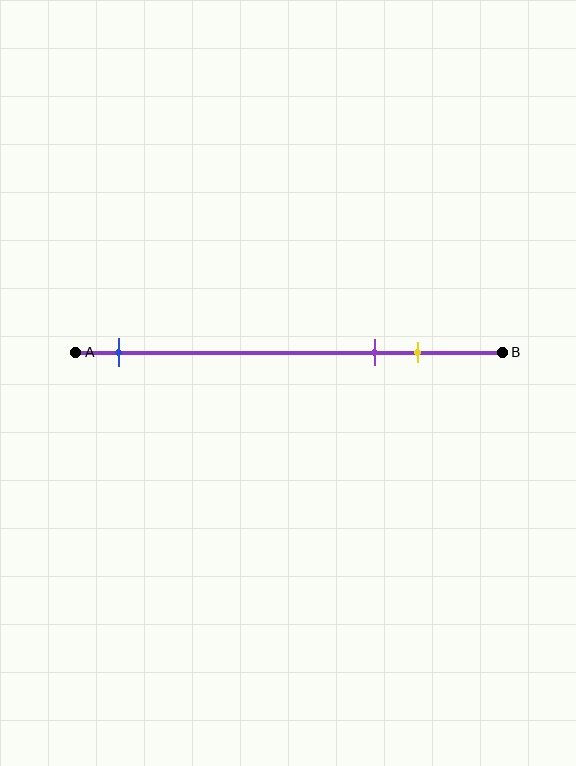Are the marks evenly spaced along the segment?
No, the marks are not evenly spaced.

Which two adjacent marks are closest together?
The purple and yellow marks are the closest adjacent pair.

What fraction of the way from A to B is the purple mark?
The purple mark is approximately 70% (0.7) of the way from A to B.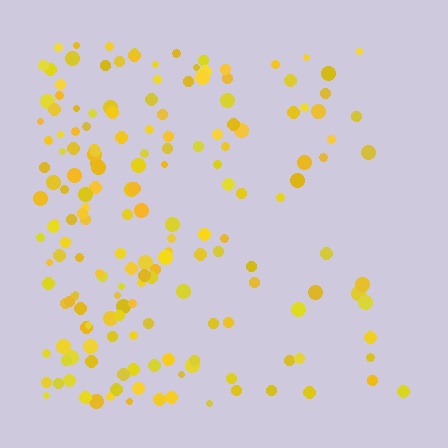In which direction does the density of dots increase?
From right to left, with the left side densest.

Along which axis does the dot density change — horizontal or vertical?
Horizontal.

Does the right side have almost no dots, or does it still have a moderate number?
Still a moderate number, just noticeably fewer than the left.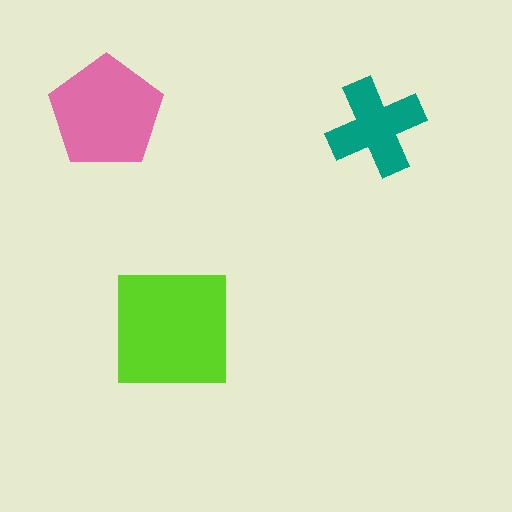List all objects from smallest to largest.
The teal cross, the pink pentagon, the lime square.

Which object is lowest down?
The lime square is bottommost.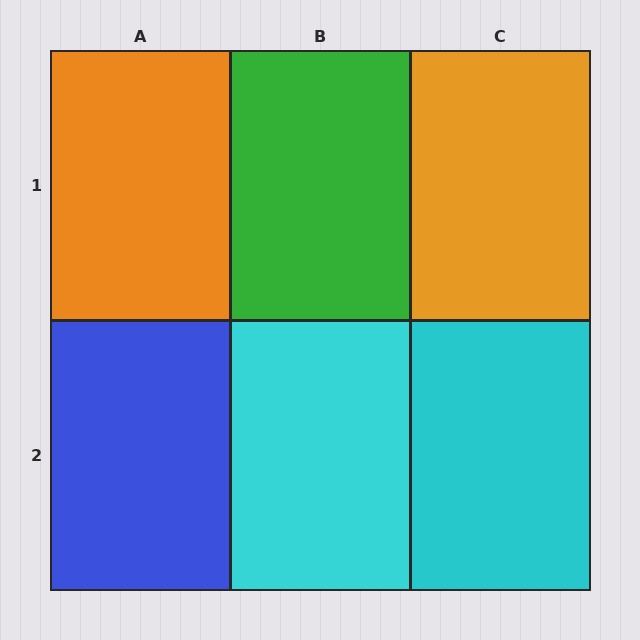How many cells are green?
1 cell is green.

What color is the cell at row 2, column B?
Cyan.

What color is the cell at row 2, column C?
Cyan.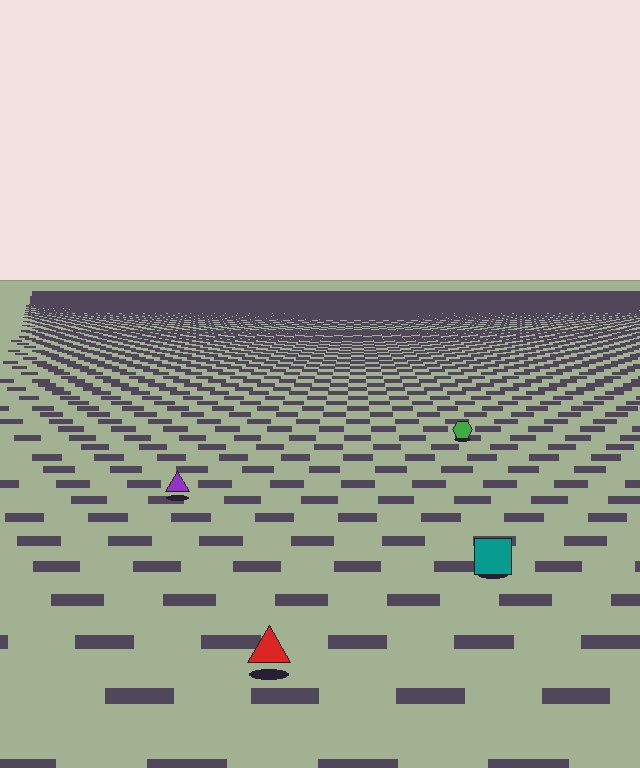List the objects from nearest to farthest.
From nearest to farthest: the red triangle, the teal square, the purple triangle, the green hexagon.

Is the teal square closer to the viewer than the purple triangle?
Yes. The teal square is closer — you can tell from the texture gradient: the ground texture is coarser near it.